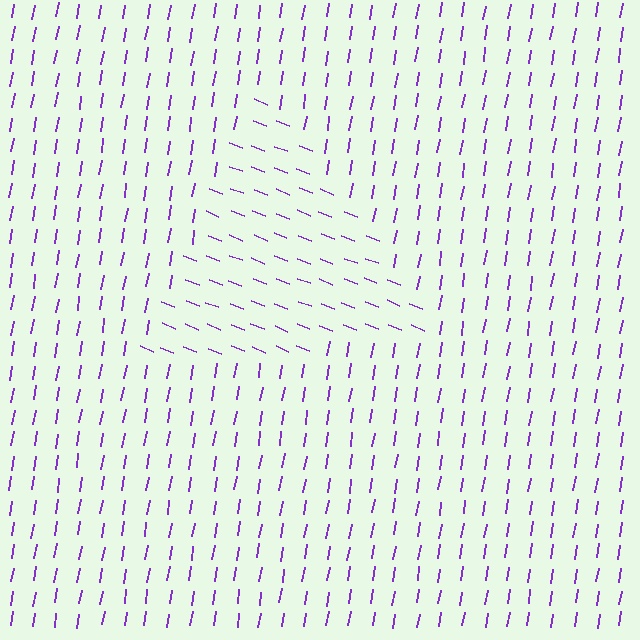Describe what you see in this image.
The image is filled with small purple line segments. A triangle region in the image has lines oriented differently from the surrounding lines, creating a visible texture boundary.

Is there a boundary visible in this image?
Yes, there is a texture boundary formed by a change in line orientation.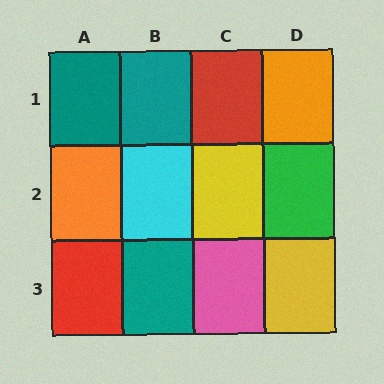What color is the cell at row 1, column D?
Orange.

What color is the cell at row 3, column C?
Pink.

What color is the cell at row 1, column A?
Teal.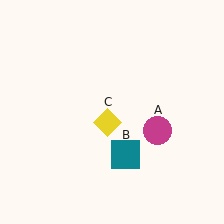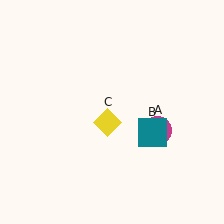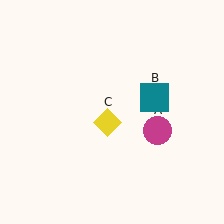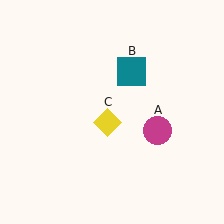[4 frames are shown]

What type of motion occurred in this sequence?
The teal square (object B) rotated counterclockwise around the center of the scene.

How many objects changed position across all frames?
1 object changed position: teal square (object B).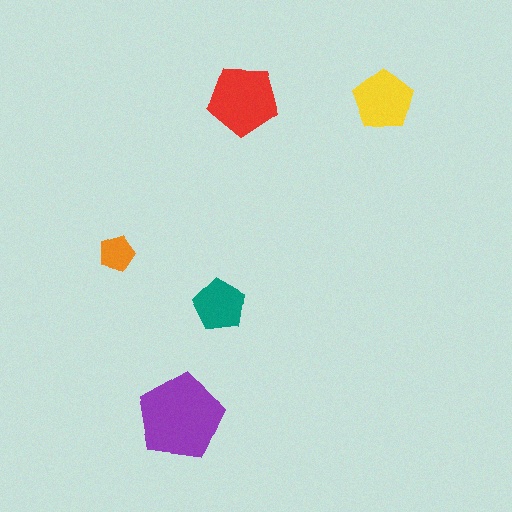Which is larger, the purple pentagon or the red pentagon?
The purple one.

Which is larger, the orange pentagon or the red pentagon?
The red one.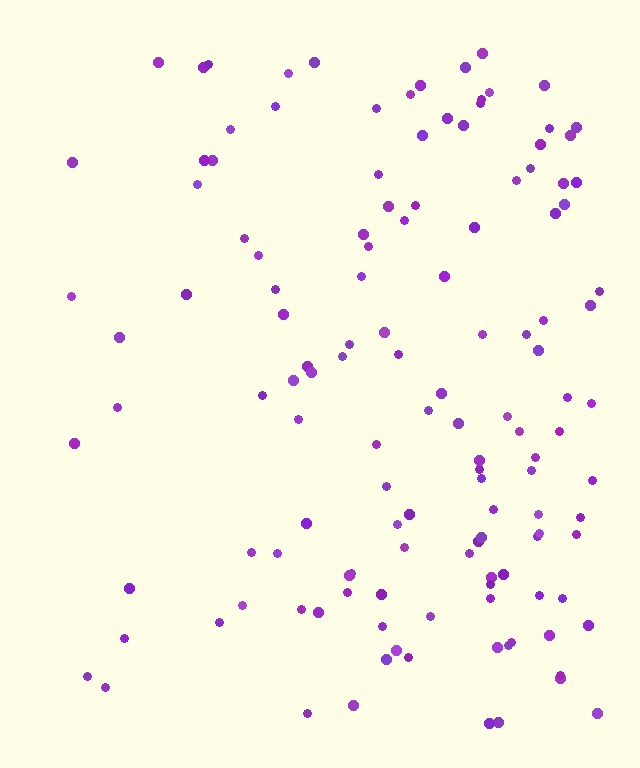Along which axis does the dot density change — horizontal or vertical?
Horizontal.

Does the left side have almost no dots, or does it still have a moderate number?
Still a moderate number, just noticeably fewer than the right.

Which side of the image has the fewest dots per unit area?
The left.